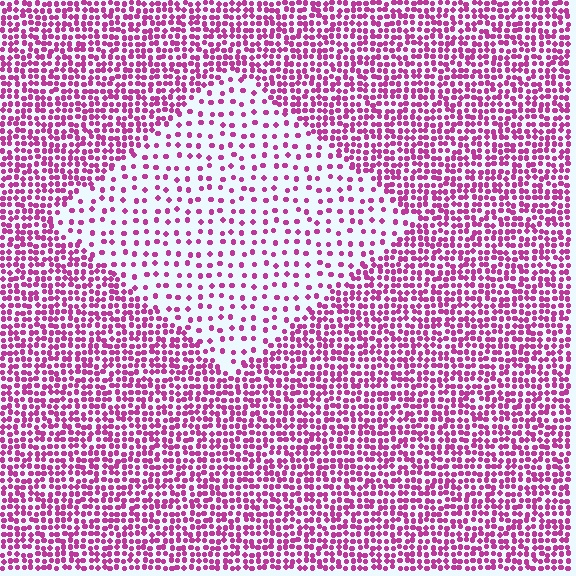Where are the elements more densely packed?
The elements are more densely packed outside the diamond boundary.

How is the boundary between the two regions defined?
The boundary is defined by a change in element density (approximately 2.6x ratio). All elements are the same color, size, and shape.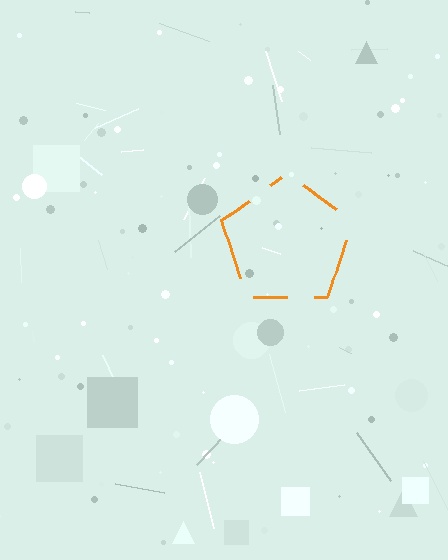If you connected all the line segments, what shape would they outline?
They would outline a pentagon.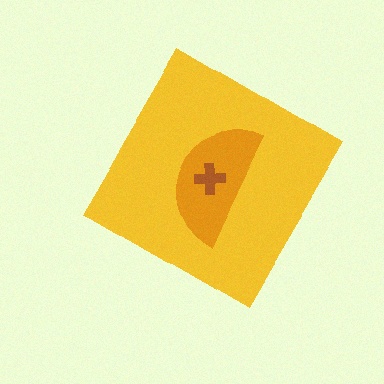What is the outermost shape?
The yellow diamond.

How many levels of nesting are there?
3.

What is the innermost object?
The brown cross.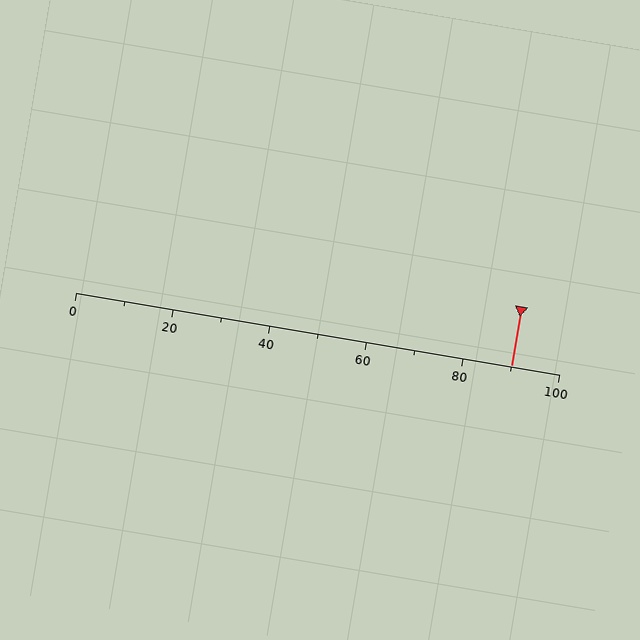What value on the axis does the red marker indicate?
The marker indicates approximately 90.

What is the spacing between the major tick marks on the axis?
The major ticks are spaced 20 apart.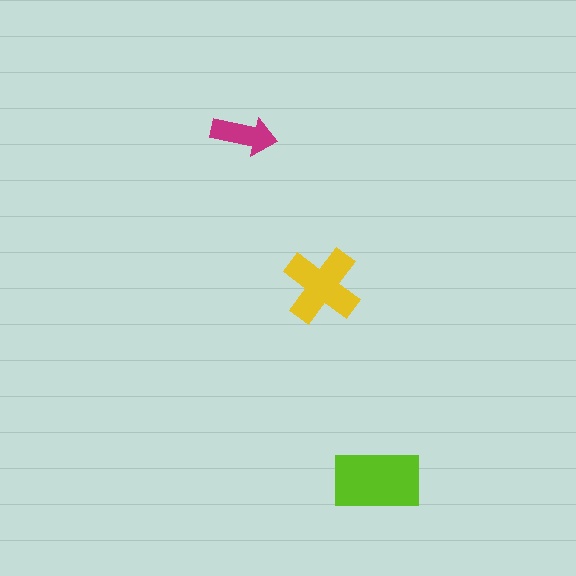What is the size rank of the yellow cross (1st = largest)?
2nd.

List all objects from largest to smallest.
The lime rectangle, the yellow cross, the magenta arrow.